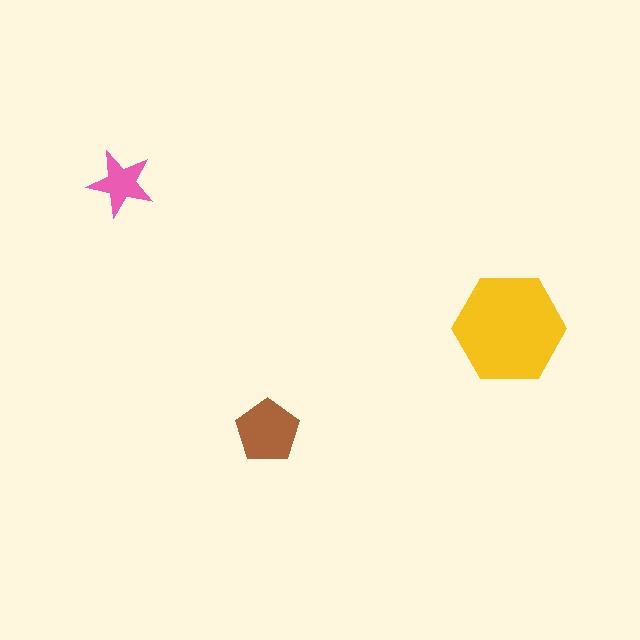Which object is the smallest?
The pink star.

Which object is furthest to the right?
The yellow hexagon is rightmost.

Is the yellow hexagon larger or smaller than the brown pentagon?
Larger.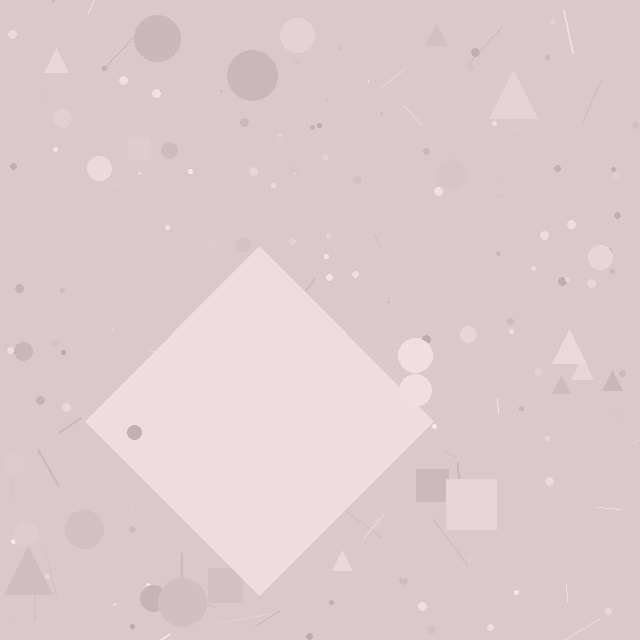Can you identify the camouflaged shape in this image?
The camouflaged shape is a diamond.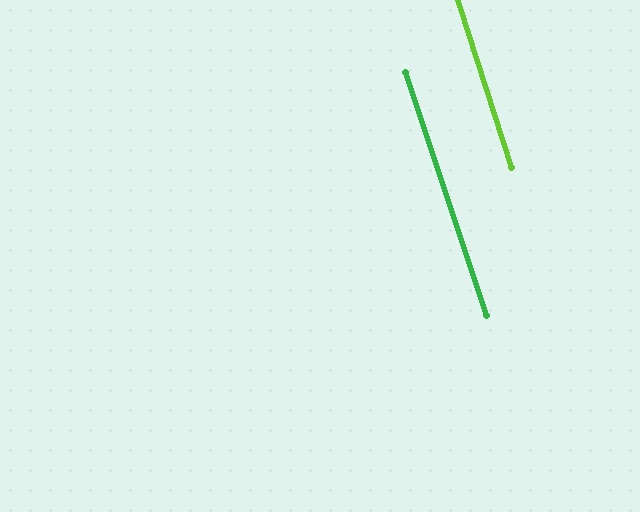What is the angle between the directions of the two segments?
Approximately 1 degree.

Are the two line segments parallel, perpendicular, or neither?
Parallel — their directions differ by only 0.9°.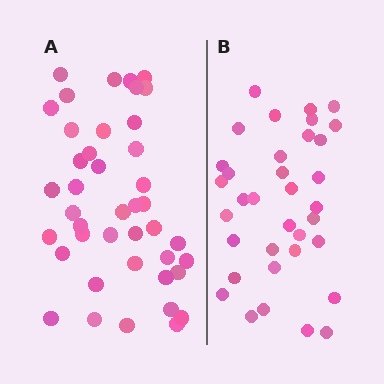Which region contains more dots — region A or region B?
Region A (the left region) has more dots.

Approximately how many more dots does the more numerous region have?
Region A has roughly 8 or so more dots than region B.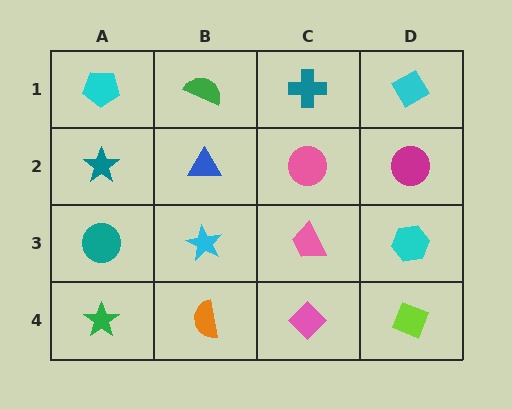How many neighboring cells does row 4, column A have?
2.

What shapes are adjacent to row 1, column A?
A teal star (row 2, column A), a green semicircle (row 1, column B).